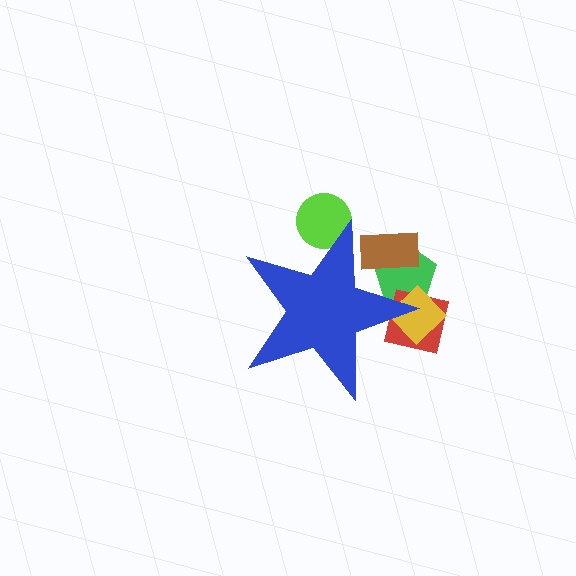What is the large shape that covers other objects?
A blue star.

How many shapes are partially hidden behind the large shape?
5 shapes are partially hidden.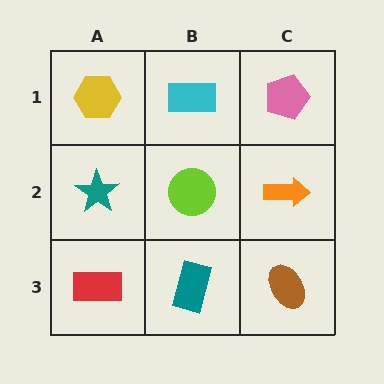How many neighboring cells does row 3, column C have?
2.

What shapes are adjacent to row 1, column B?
A lime circle (row 2, column B), a yellow hexagon (row 1, column A), a pink pentagon (row 1, column C).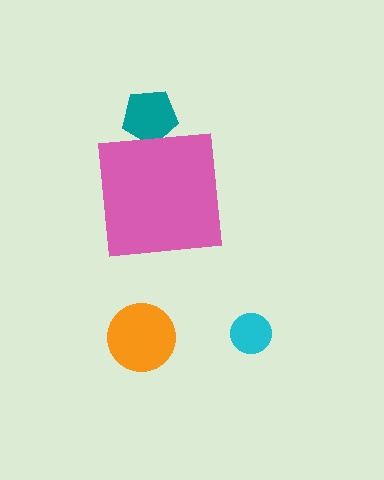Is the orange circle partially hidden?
No, the orange circle is fully visible.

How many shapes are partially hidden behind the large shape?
1 shape is partially hidden.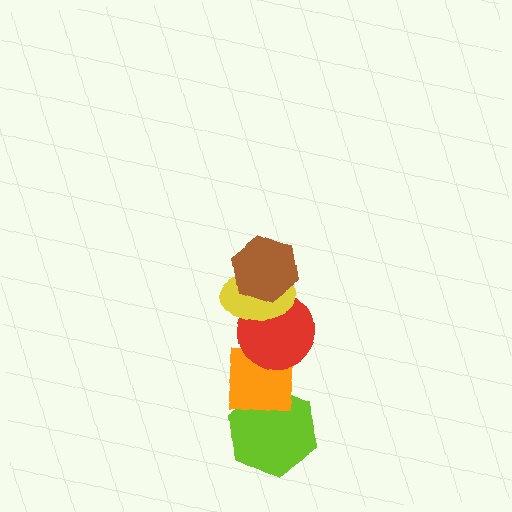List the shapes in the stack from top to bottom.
From top to bottom: the brown hexagon, the yellow ellipse, the red circle, the orange square, the lime hexagon.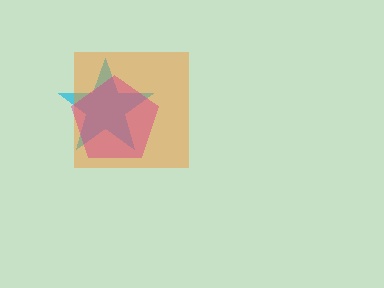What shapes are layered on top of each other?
The layered shapes are: a cyan star, an orange square, a magenta pentagon.